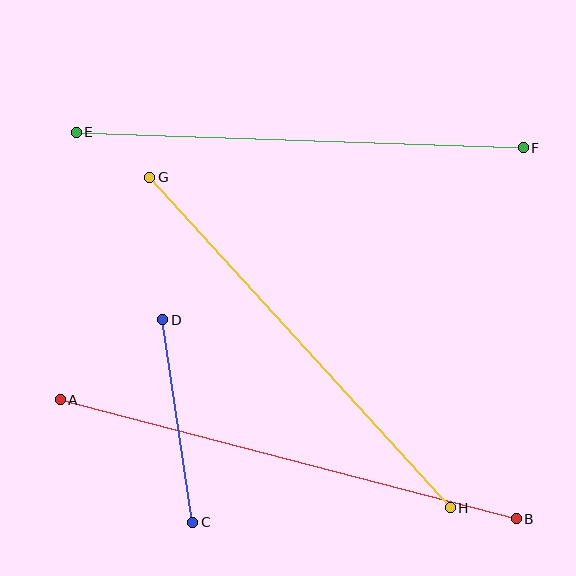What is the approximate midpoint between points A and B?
The midpoint is at approximately (288, 459) pixels.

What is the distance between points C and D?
The distance is approximately 205 pixels.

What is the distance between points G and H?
The distance is approximately 447 pixels.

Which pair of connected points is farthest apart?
Points A and B are farthest apart.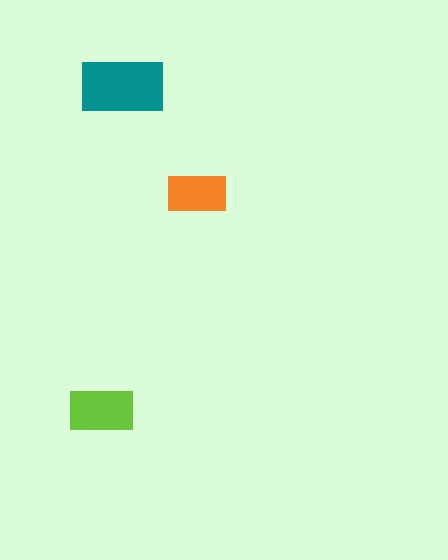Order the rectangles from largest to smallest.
the teal one, the lime one, the orange one.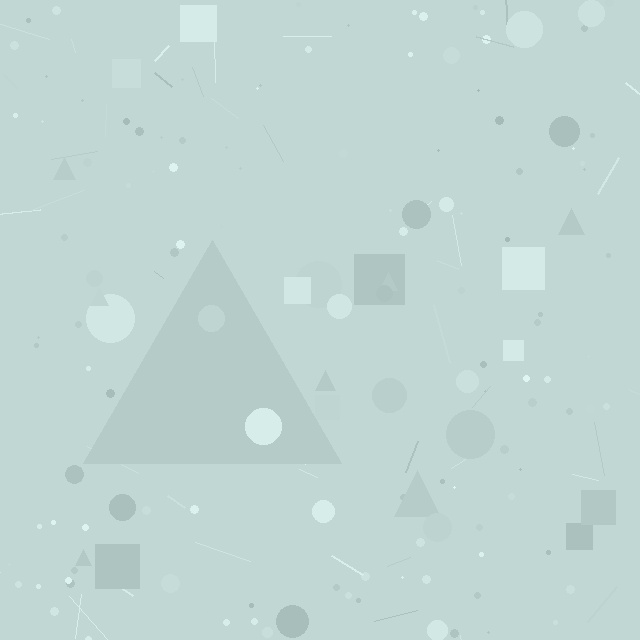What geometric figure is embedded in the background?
A triangle is embedded in the background.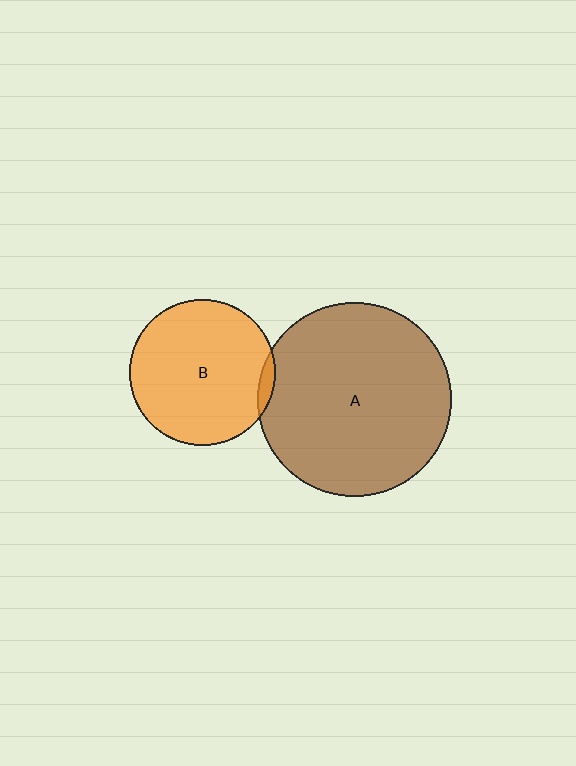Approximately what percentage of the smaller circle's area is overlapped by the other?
Approximately 5%.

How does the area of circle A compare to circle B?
Approximately 1.8 times.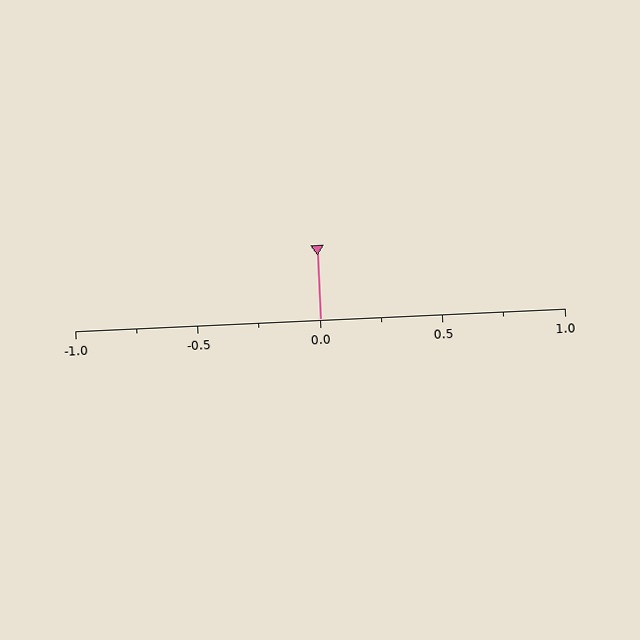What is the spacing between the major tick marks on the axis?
The major ticks are spaced 0.5 apart.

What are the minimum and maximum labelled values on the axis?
The axis runs from -1.0 to 1.0.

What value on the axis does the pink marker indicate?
The marker indicates approximately 0.